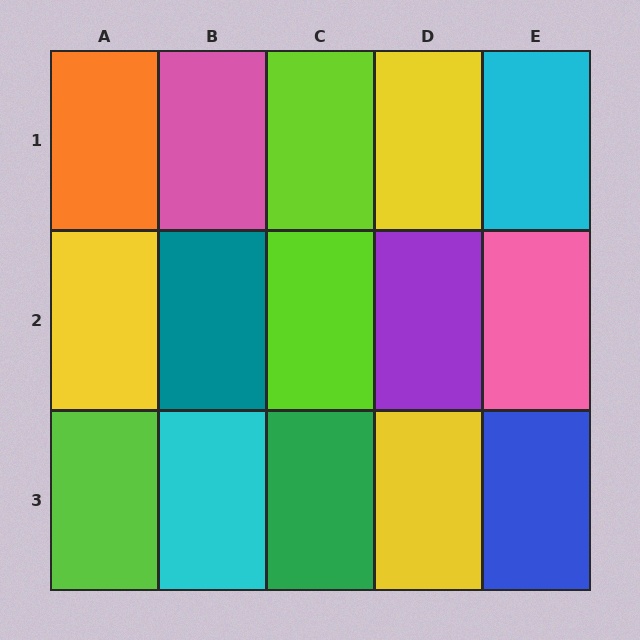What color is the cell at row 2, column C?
Lime.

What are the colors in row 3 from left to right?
Lime, cyan, green, yellow, blue.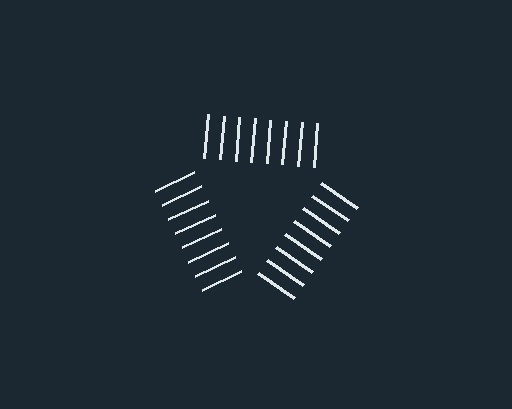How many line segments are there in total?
24 — 8 along each of the 3 edges.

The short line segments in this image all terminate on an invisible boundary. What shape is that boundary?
An illusory triangle — the line segments terminate on its edges but no continuous stroke is drawn.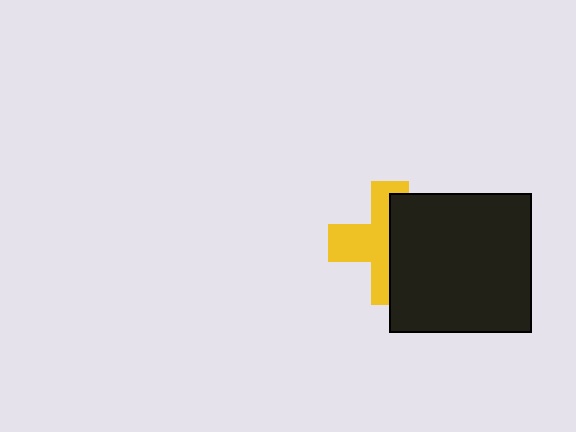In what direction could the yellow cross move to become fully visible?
The yellow cross could move left. That would shift it out from behind the black rectangle entirely.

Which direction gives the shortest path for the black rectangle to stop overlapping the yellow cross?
Moving right gives the shortest separation.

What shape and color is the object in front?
The object in front is a black rectangle.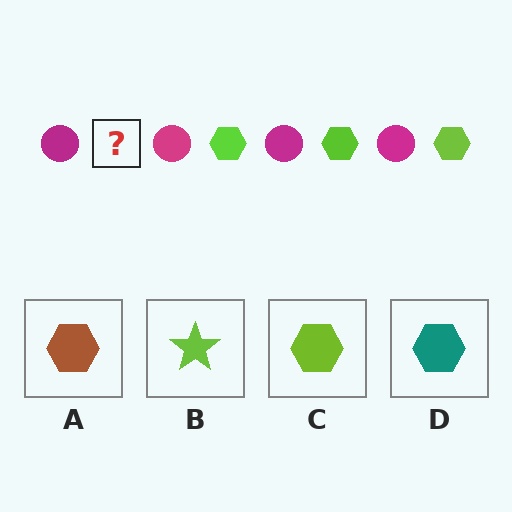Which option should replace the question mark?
Option C.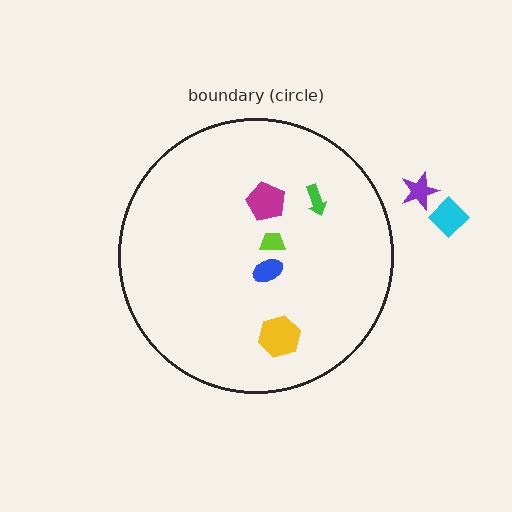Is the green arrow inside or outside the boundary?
Inside.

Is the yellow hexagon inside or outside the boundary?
Inside.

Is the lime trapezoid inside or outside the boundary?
Inside.